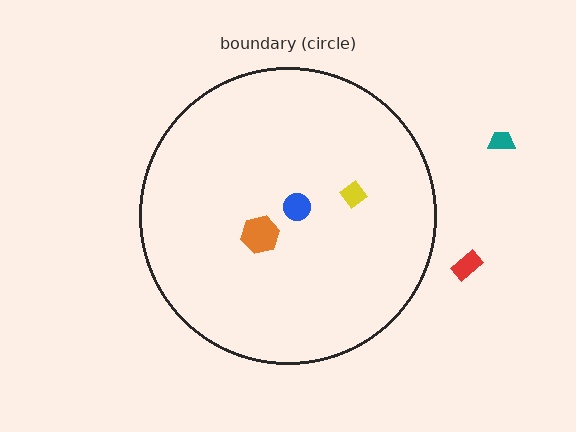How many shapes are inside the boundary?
3 inside, 2 outside.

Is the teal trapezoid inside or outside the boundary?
Outside.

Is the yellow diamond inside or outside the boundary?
Inside.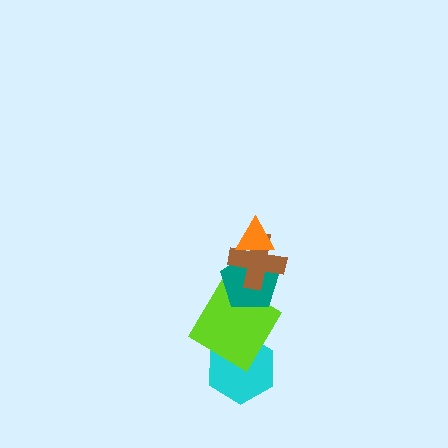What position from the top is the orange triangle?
The orange triangle is 1st from the top.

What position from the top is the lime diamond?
The lime diamond is 4th from the top.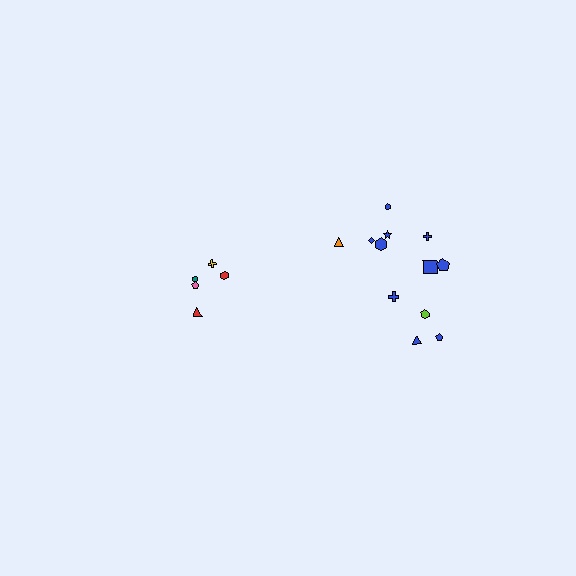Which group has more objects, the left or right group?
The right group.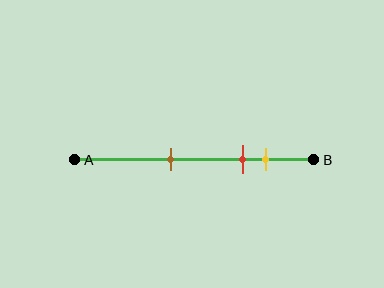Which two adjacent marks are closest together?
The red and yellow marks are the closest adjacent pair.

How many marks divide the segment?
There are 3 marks dividing the segment.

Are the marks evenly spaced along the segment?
No, the marks are not evenly spaced.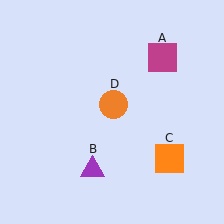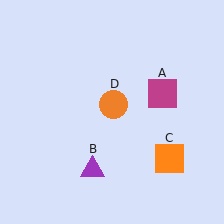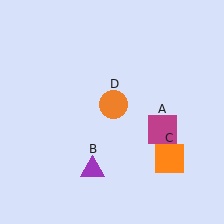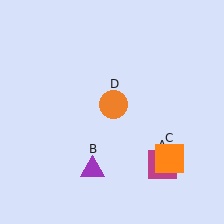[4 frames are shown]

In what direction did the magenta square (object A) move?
The magenta square (object A) moved down.